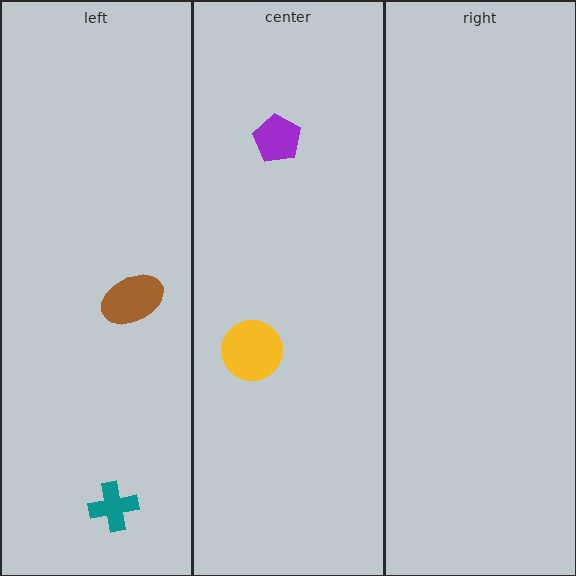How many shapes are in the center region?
2.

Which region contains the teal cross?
The left region.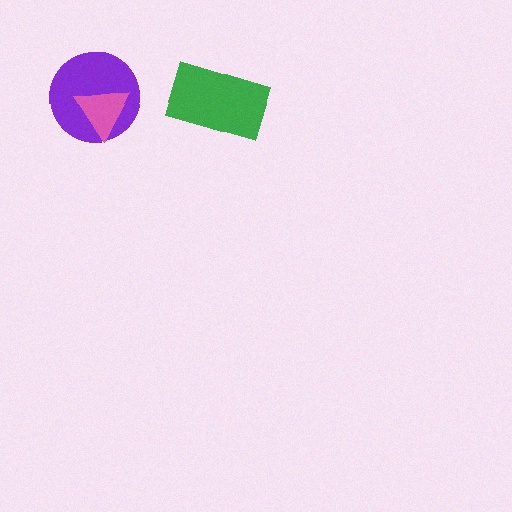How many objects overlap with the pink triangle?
1 object overlaps with the pink triangle.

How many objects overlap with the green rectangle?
0 objects overlap with the green rectangle.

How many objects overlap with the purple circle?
1 object overlaps with the purple circle.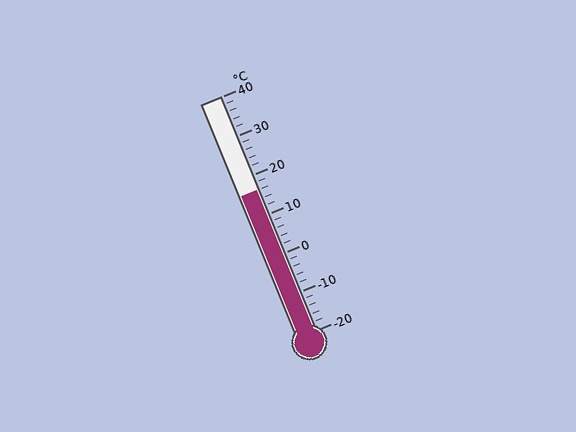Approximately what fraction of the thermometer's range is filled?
The thermometer is filled to approximately 60% of its range.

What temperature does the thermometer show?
The thermometer shows approximately 16°C.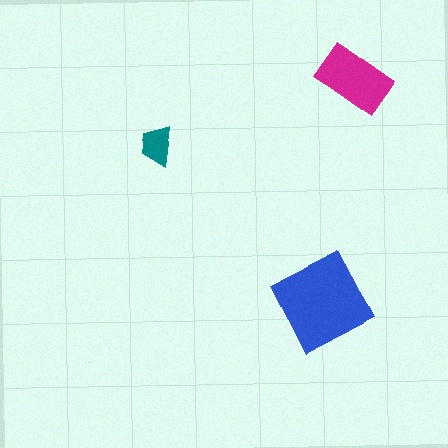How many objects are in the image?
There are 3 objects in the image.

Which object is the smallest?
The teal trapezoid.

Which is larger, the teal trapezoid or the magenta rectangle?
The magenta rectangle.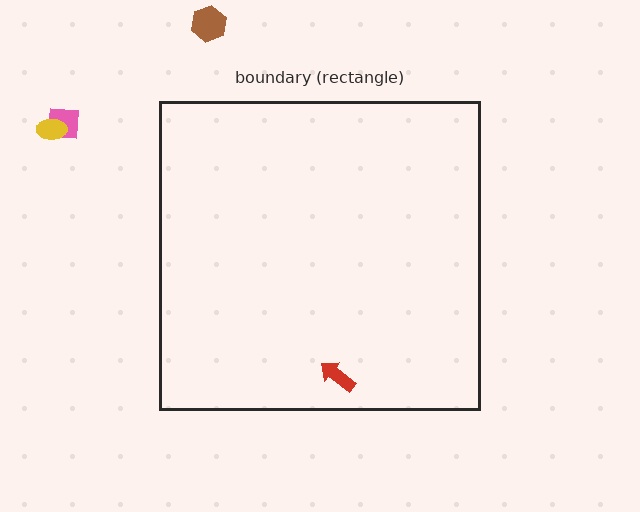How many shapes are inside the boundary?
1 inside, 3 outside.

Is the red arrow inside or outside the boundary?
Inside.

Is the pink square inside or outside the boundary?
Outside.